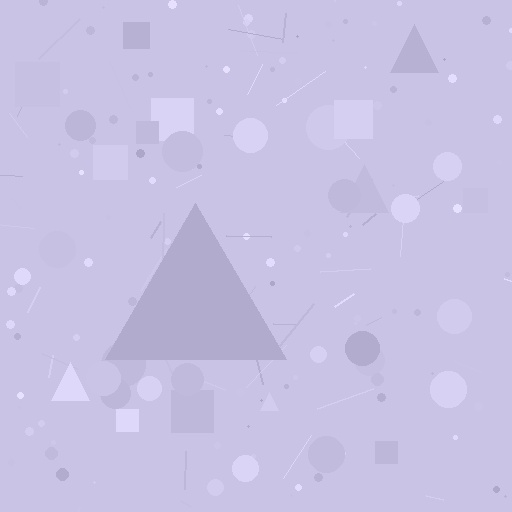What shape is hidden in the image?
A triangle is hidden in the image.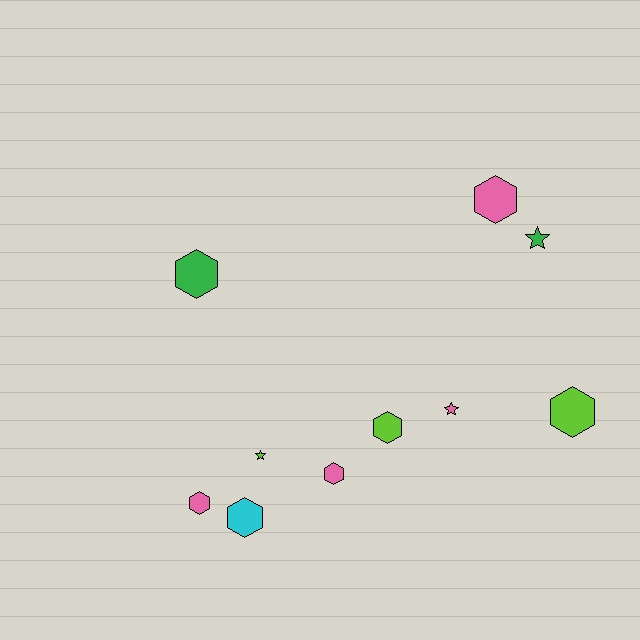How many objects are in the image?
There are 10 objects.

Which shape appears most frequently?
Hexagon, with 7 objects.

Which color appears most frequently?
Pink, with 4 objects.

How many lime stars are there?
There is 1 lime star.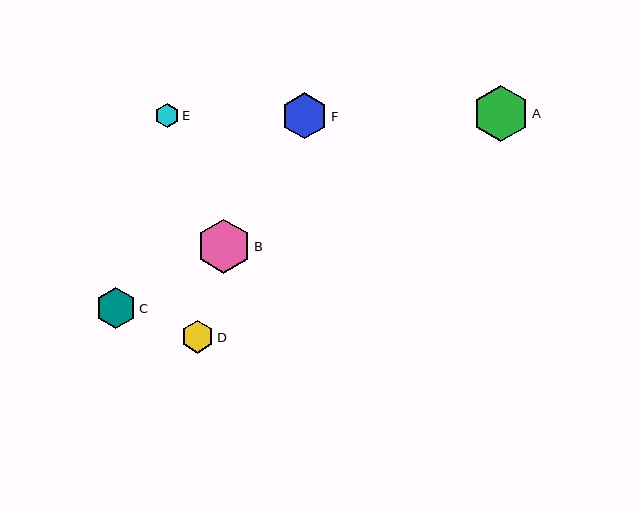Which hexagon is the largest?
Hexagon A is the largest with a size of approximately 56 pixels.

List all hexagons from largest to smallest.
From largest to smallest: A, B, F, C, D, E.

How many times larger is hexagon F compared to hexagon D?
Hexagon F is approximately 1.4 times the size of hexagon D.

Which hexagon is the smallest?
Hexagon E is the smallest with a size of approximately 24 pixels.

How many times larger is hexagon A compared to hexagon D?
Hexagon A is approximately 1.7 times the size of hexagon D.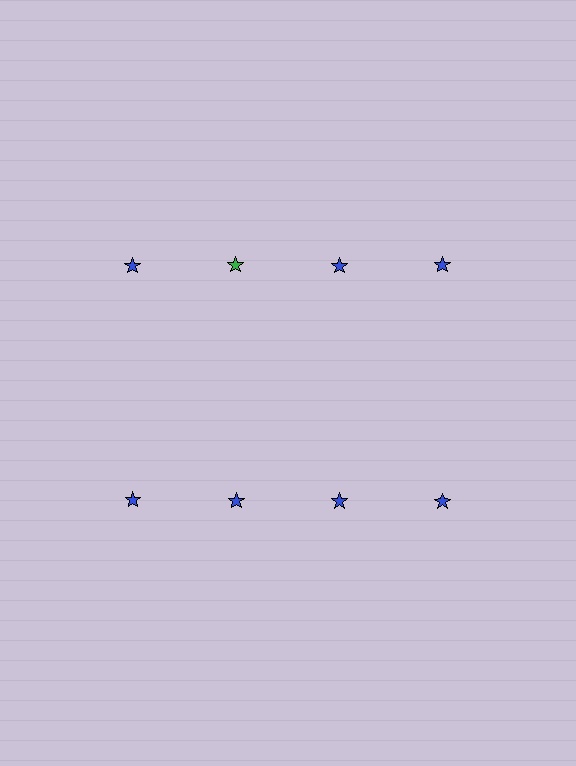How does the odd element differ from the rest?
It has a different color: green instead of blue.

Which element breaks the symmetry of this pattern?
The green star in the top row, second from left column breaks the symmetry. All other shapes are blue stars.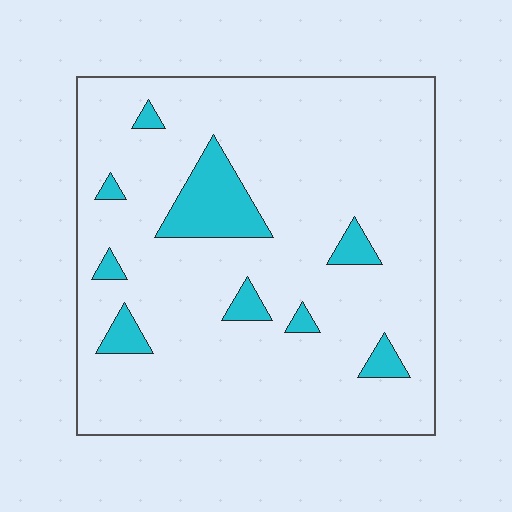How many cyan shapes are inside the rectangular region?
9.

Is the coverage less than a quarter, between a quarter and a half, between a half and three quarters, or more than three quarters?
Less than a quarter.